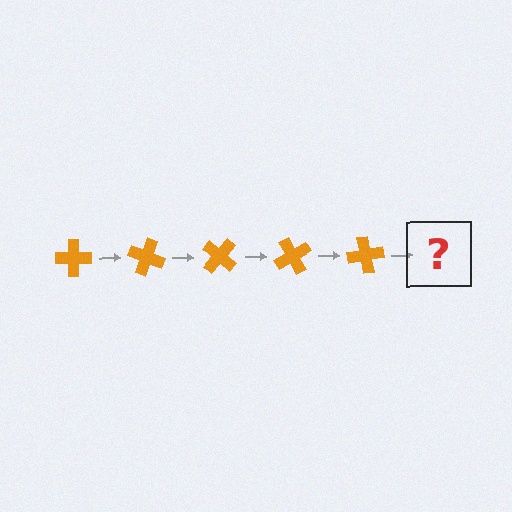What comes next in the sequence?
The next element should be an orange cross rotated 100 degrees.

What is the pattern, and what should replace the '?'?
The pattern is that the cross rotates 20 degrees each step. The '?' should be an orange cross rotated 100 degrees.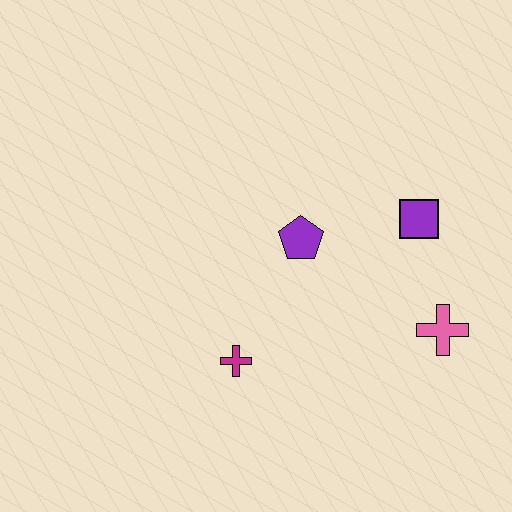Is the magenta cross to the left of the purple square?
Yes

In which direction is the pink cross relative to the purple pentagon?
The pink cross is to the right of the purple pentagon.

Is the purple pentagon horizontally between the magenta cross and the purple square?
Yes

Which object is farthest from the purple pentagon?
The pink cross is farthest from the purple pentagon.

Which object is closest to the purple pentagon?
The purple square is closest to the purple pentagon.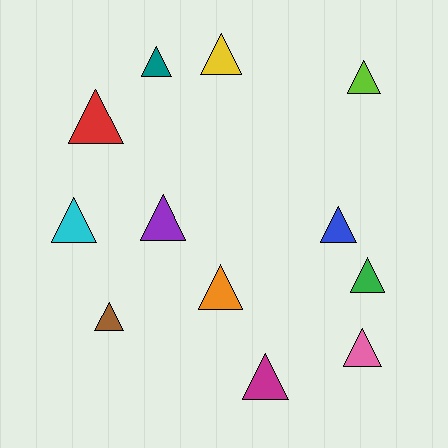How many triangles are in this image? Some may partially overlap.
There are 12 triangles.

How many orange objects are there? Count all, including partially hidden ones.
There is 1 orange object.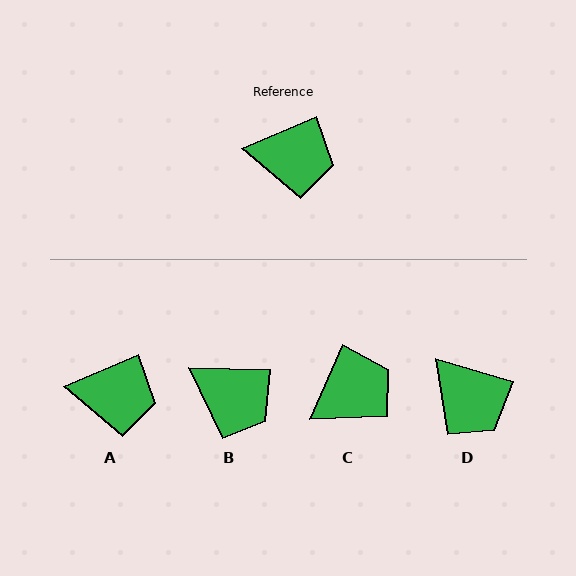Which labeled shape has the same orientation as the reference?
A.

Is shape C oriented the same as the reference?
No, it is off by about 43 degrees.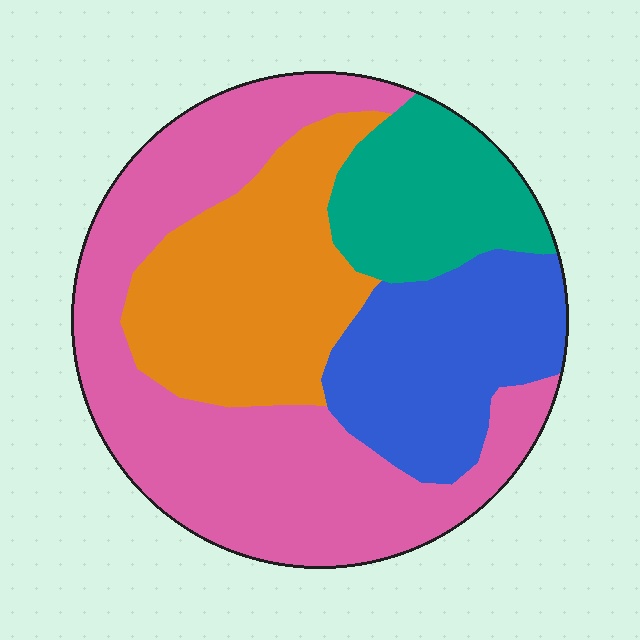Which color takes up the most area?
Pink, at roughly 40%.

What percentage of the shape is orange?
Orange takes up about one quarter (1/4) of the shape.